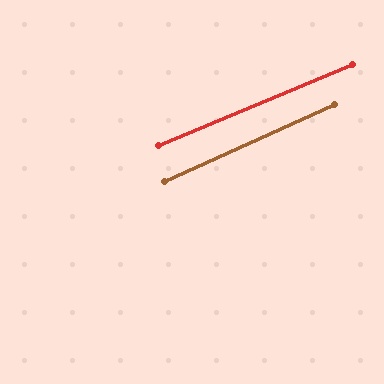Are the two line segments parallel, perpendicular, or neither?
Parallel — their directions differ by only 1.8°.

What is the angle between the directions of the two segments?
Approximately 2 degrees.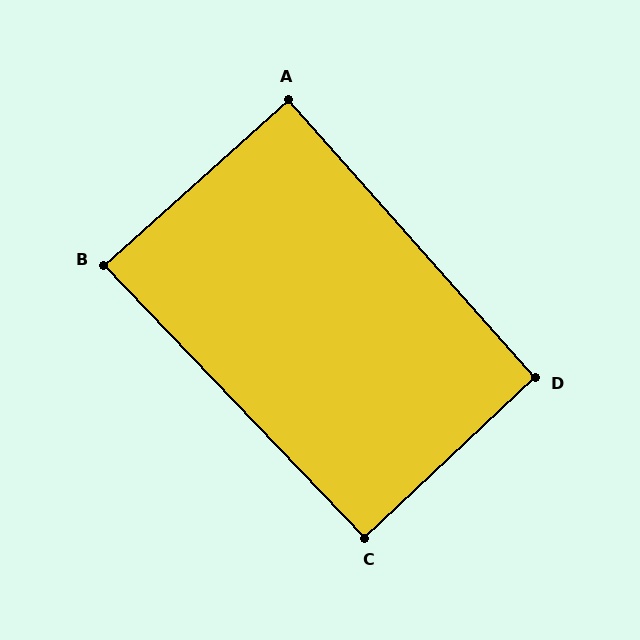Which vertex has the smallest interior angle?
B, at approximately 88 degrees.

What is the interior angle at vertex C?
Approximately 90 degrees (approximately right).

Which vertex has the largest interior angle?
D, at approximately 92 degrees.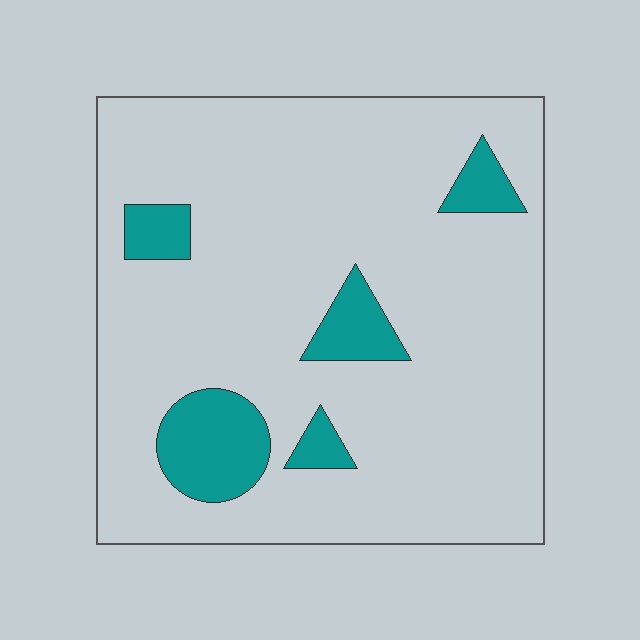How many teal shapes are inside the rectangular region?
5.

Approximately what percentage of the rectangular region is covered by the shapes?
Approximately 15%.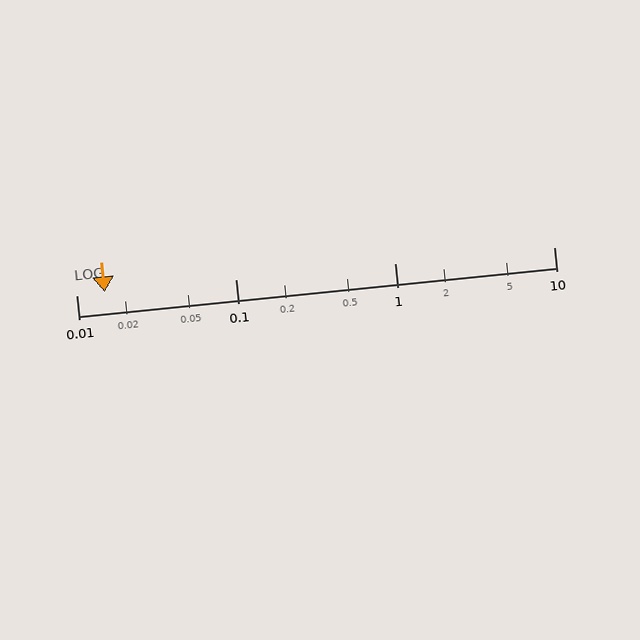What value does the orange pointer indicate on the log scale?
The pointer indicates approximately 0.015.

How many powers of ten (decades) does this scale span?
The scale spans 3 decades, from 0.01 to 10.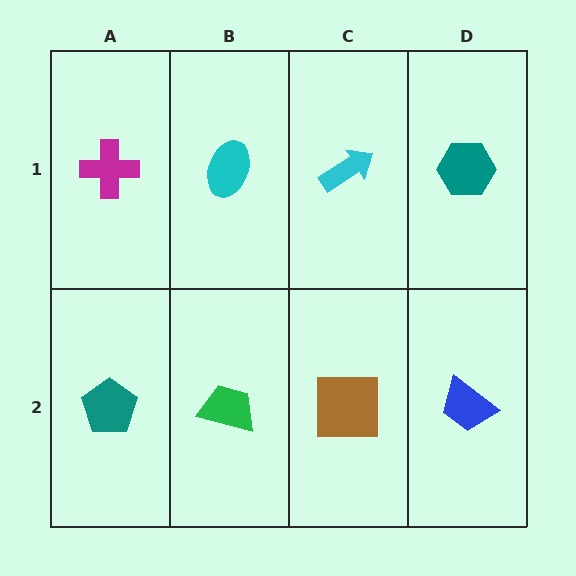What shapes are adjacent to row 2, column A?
A magenta cross (row 1, column A), a green trapezoid (row 2, column B).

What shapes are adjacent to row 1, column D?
A blue trapezoid (row 2, column D), a cyan arrow (row 1, column C).